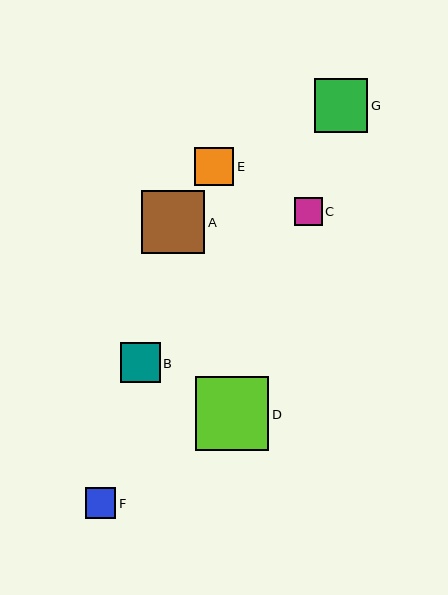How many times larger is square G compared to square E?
Square G is approximately 1.4 times the size of square E.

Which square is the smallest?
Square C is the smallest with a size of approximately 28 pixels.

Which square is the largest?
Square D is the largest with a size of approximately 74 pixels.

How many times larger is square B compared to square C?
Square B is approximately 1.5 times the size of square C.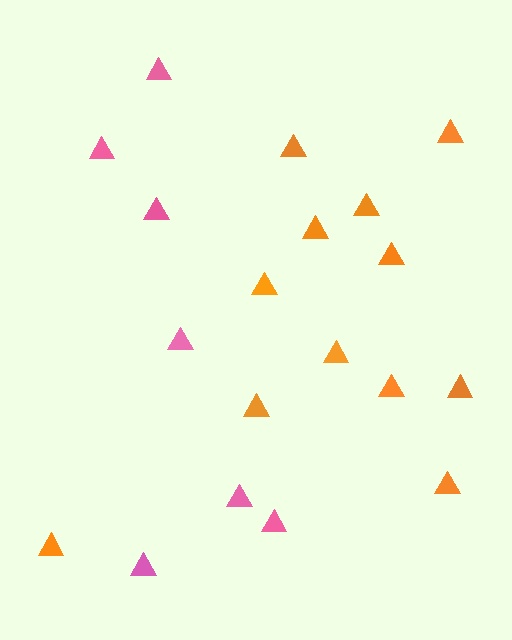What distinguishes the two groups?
There are 2 groups: one group of orange triangles (12) and one group of pink triangles (7).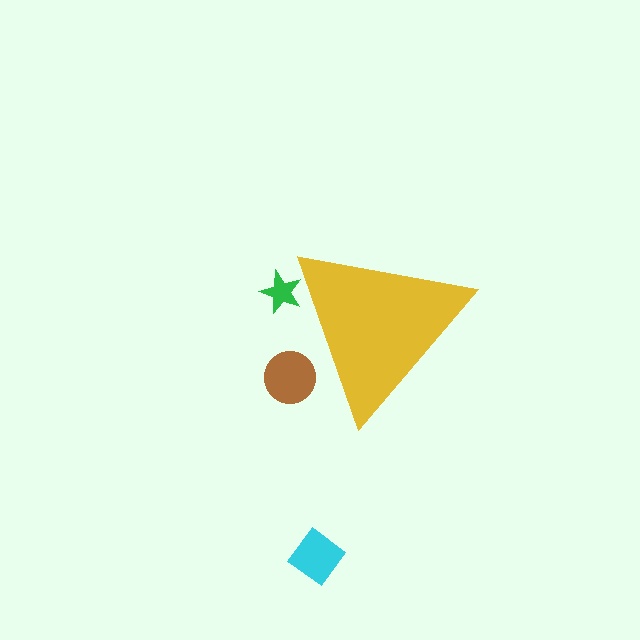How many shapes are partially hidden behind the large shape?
2 shapes are partially hidden.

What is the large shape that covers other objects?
A yellow triangle.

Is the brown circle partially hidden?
Yes, the brown circle is partially hidden behind the yellow triangle.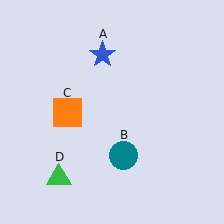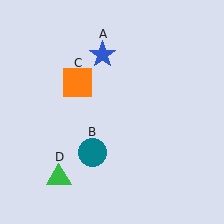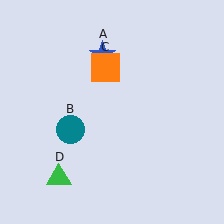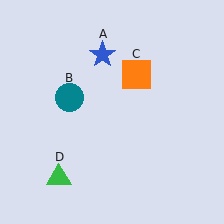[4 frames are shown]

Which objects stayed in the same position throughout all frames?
Blue star (object A) and green triangle (object D) remained stationary.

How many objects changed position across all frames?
2 objects changed position: teal circle (object B), orange square (object C).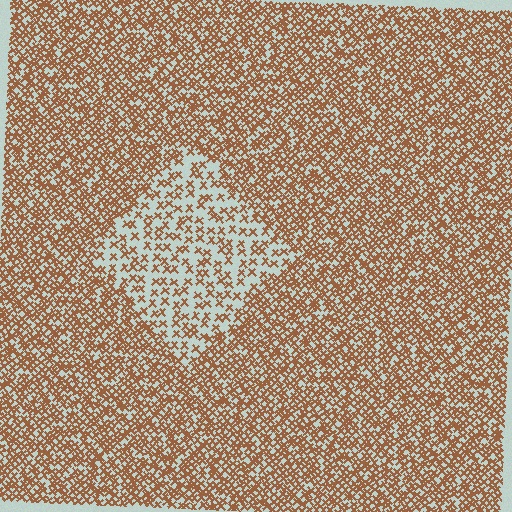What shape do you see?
I see a diamond.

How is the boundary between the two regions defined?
The boundary is defined by a change in element density (approximately 2.2x ratio). All elements are the same color, size, and shape.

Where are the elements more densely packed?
The elements are more densely packed outside the diamond boundary.